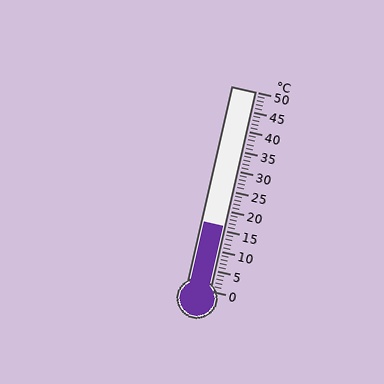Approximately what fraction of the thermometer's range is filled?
The thermometer is filled to approximately 30% of its range.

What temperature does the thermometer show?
The thermometer shows approximately 16°C.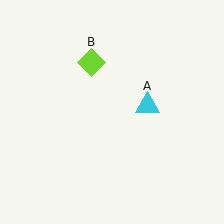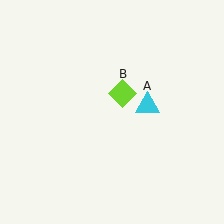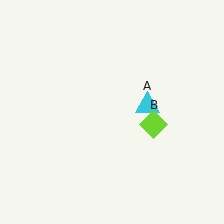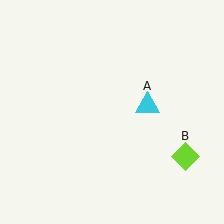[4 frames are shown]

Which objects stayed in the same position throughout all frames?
Cyan triangle (object A) remained stationary.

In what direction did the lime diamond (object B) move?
The lime diamond (object B) moved down and to the right.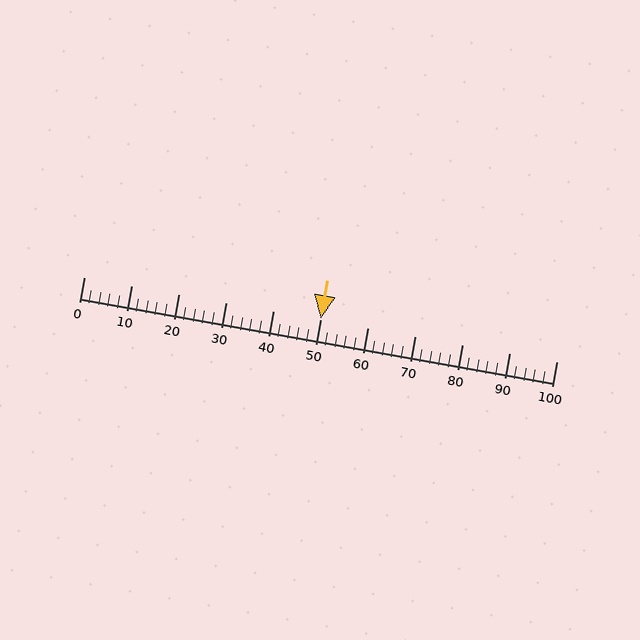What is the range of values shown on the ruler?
The ruler shows values from 0 to 100.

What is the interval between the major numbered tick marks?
The major tick marks are spaced 10 units apart.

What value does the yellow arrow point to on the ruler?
The yellow arrow points to approximately 50.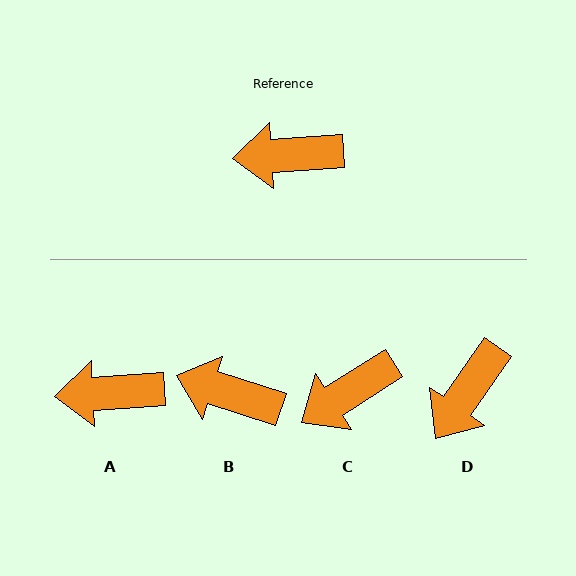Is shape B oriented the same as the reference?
No, it is off by about 21 degrees.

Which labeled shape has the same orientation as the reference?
A.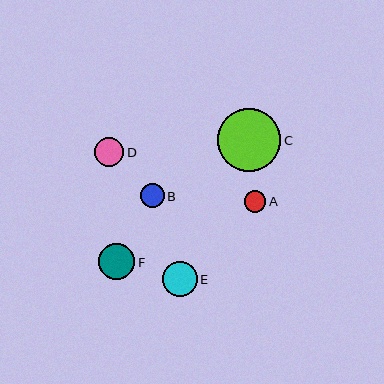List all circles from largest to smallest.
From largest to smallest: C, F, E, D, B, A.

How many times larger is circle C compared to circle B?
Circle C is approximately 2.7 times the size of circle B.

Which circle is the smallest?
Circle A is the smallest with a size of approximately 22 pixels.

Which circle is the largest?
Circle C is the largest with a size of approximately 63 pixels.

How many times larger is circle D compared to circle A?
Circle D is approximately 1.3 times the size of circle A.